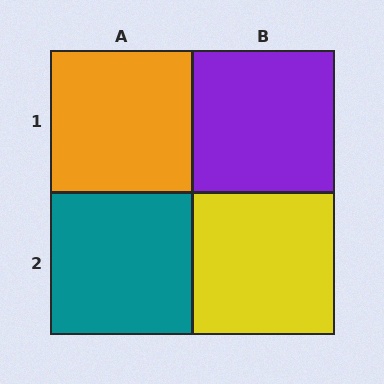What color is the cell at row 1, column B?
Purple.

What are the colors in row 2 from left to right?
Teal, yellow.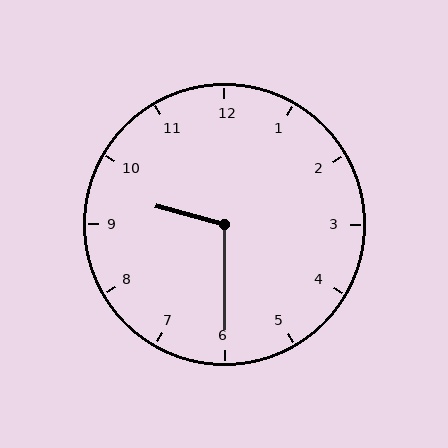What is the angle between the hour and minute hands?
Approximately 105 degrees.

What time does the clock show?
9:30.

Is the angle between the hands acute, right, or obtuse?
It is obtuse.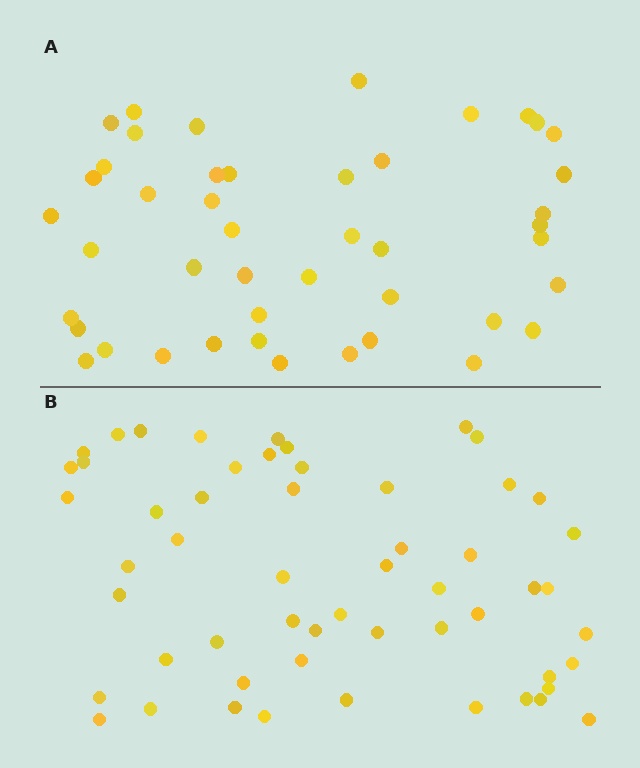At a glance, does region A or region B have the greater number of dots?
Region B (the bottom region) has more dots.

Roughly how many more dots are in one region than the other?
Region B has roughly 10 or so more dots than region A.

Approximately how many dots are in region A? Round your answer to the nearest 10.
About 40 dots. (The exact count is 45, which rounds to 40.)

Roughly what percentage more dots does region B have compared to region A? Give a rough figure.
About 20% more.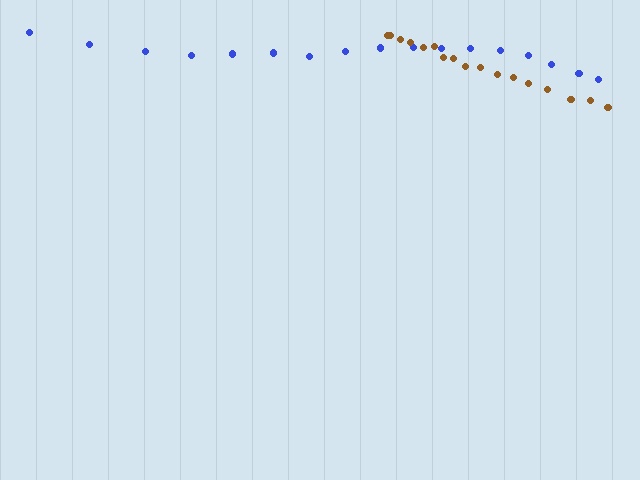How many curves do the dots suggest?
There are 2 distinct paths.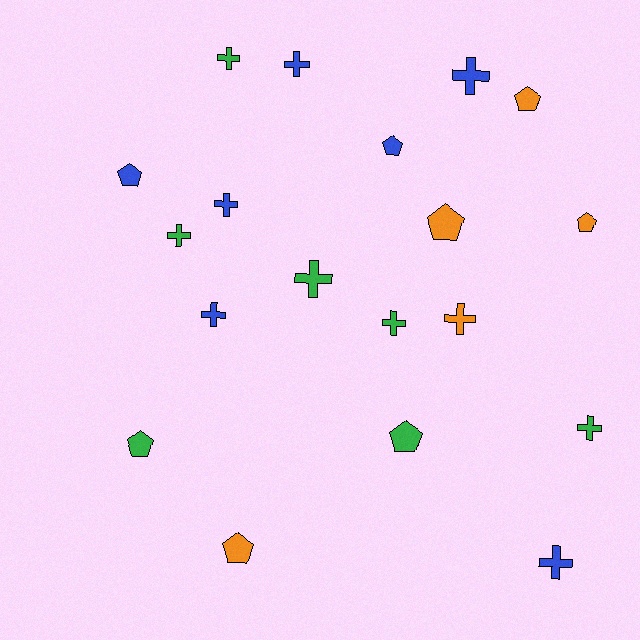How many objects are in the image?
There are 19 objects.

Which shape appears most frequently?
Cross, with 11 objects.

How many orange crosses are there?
There is 1 orange cross.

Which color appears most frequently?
Green, with 7 objects.